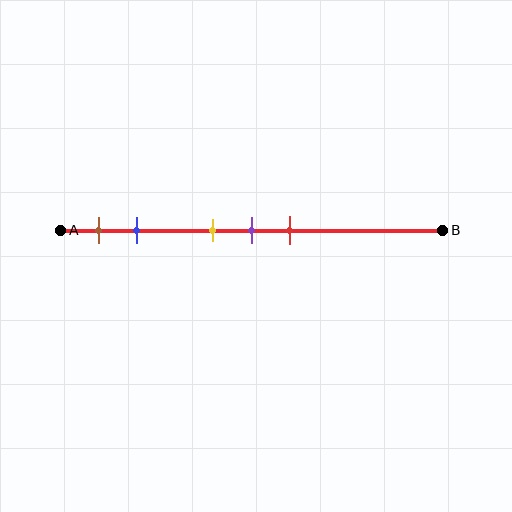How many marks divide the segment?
There are 5 marks dividing the segment.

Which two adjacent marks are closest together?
The yellow and purple marks are the closest adjacent pair.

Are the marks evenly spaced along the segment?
No, the marks are not evenly spaced.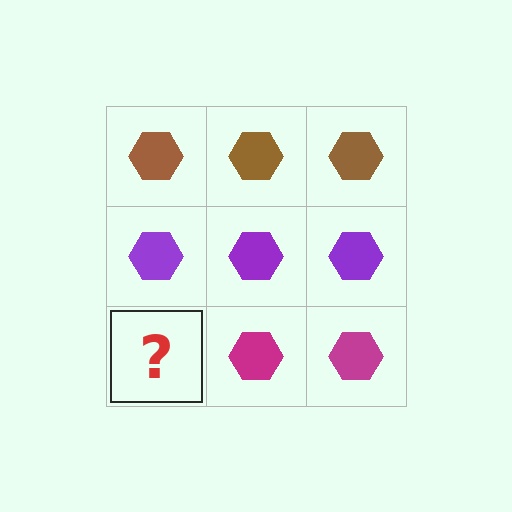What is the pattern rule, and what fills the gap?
The rule is that each row has a consistent color. The gap should be filled with a magenta hexagon.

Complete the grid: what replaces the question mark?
The question mark should be replaced with a magenta hexagon.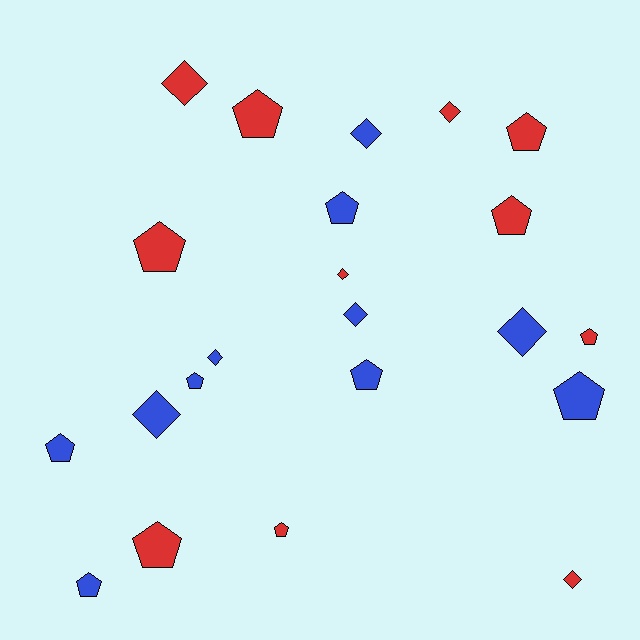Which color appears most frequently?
Blue, with 11 objects.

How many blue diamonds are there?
There are 5 blue diamonds.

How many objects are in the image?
There are 22 objects.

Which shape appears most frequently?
Pentagon, with 13 objects.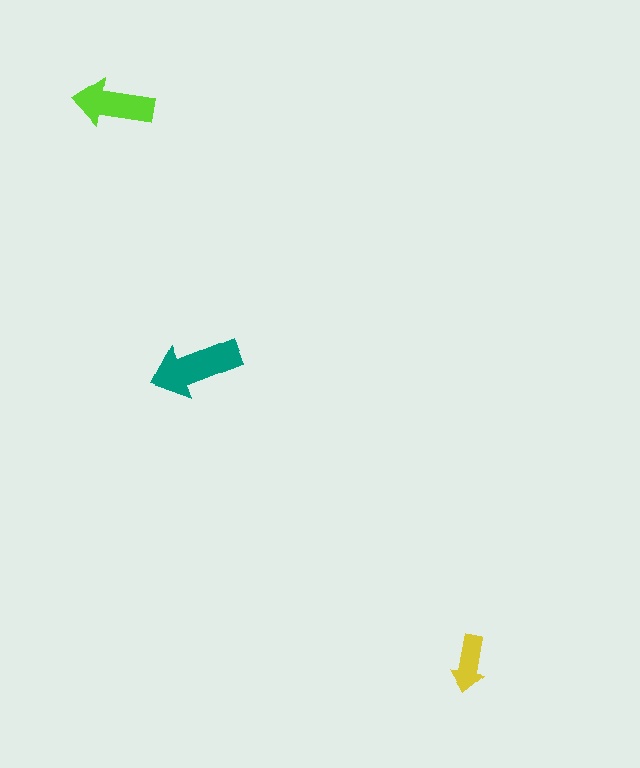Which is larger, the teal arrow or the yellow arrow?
The teal one.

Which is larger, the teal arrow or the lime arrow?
The teal one.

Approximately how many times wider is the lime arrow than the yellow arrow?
About 1.5 times wider.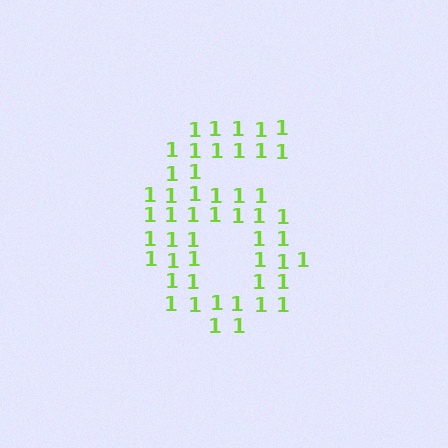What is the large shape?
The large shape is the digit 6.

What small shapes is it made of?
It is made of small digit 1's.